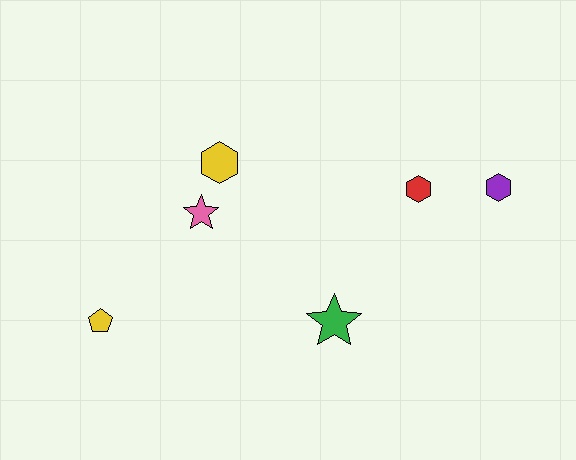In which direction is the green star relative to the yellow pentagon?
The green star is to the right of the yellow pentagon.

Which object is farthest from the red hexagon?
The yellow pentagon is farthest from the red hexagon.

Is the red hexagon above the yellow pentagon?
Yes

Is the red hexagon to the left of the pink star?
No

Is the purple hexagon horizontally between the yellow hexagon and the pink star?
No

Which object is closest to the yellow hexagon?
The pink star is closest to the yellow hexagon.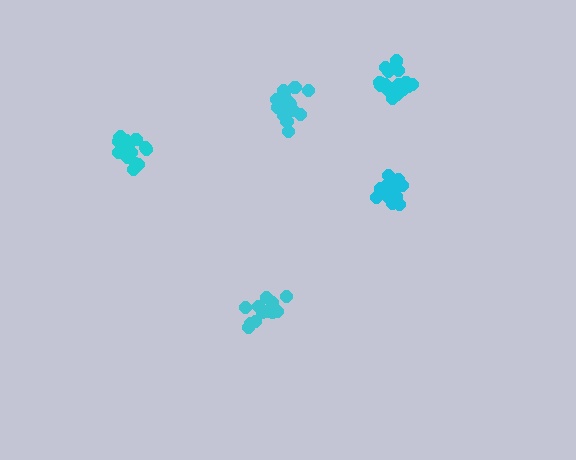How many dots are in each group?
Group 1: 18 dots, Group 2: 17 dots, Group 3: 20 dots, Group 4: 18 dots, Group 5: 14 dots (87 total).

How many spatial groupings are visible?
There are 5 spatial groupings.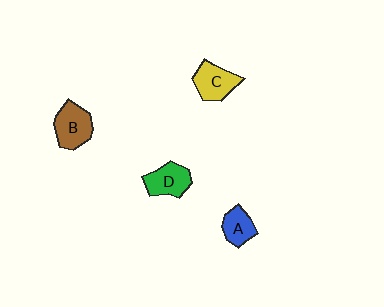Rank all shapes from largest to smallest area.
From largest to smallest: B (brown), C (yellow), D (green), A (blue).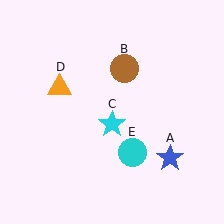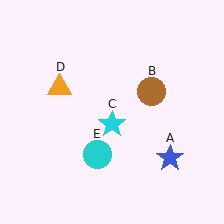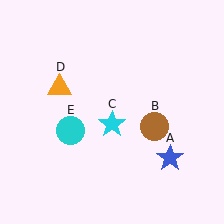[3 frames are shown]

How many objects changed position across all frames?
2 objects changed position: brown circle (object B), cyan circle (object E).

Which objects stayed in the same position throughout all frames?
Blue star (object A) and cyan star (object C) and orange triangle (object D) remained stationary.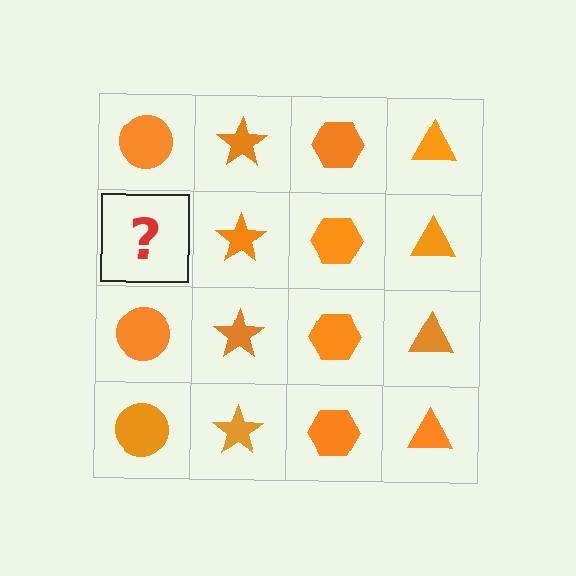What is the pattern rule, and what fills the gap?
The rule is that each column has a consistent shape. The gap should be filled with an orange circle.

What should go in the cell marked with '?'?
The missing cell should contain an orange circle.